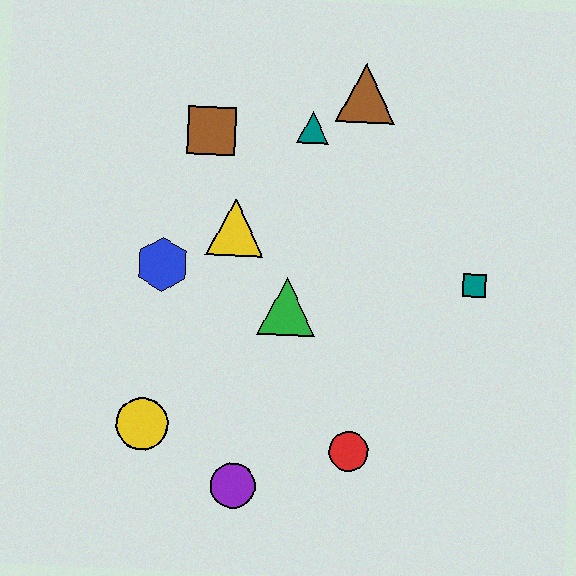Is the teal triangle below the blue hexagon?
No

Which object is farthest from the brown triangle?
The purple circle is farthest from the brown triangle.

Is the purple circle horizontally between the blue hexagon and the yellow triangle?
No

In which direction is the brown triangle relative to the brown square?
The brown triangle is to the right of the brown square.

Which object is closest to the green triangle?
The yellow triangle is closest to the green triangle.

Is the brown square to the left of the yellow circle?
No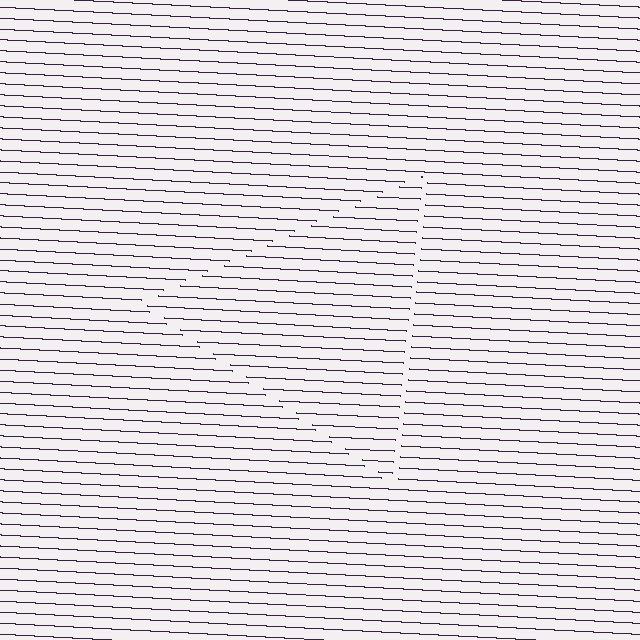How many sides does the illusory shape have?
3 sides — the line-ends trace a triangle.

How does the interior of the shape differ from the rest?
The interior of the shape contains the same grating, shifted by half a period — the contour is defined by the phase discontinuity where line-ends from the inner and outer gratings abut.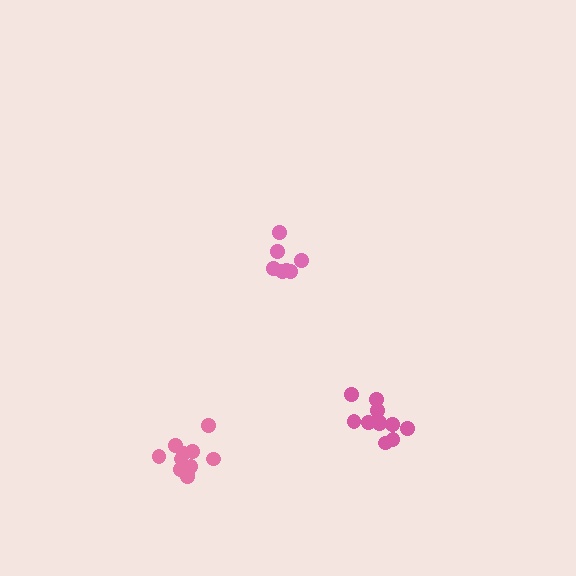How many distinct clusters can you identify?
There are 3 distinct clusters.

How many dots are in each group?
Group 1: 11 dots, Group 2: 7 dots, Group 3: 11 dots (29 total).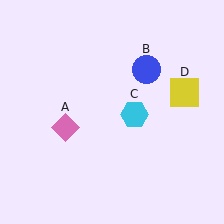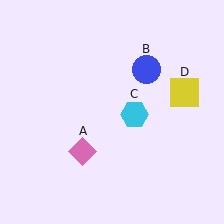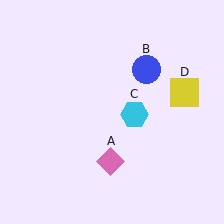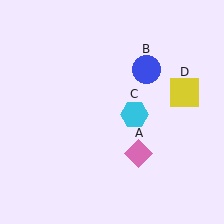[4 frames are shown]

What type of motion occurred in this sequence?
The pink diamond (object A) rotated counterclockwise around the center of the scene.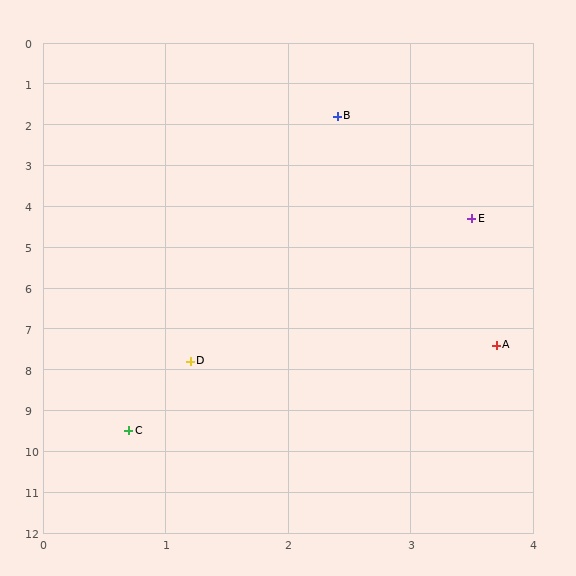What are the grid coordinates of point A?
Point A is at approximately (3.7, 7.4).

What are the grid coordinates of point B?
Point B is at approximately (2.4, 1.8).